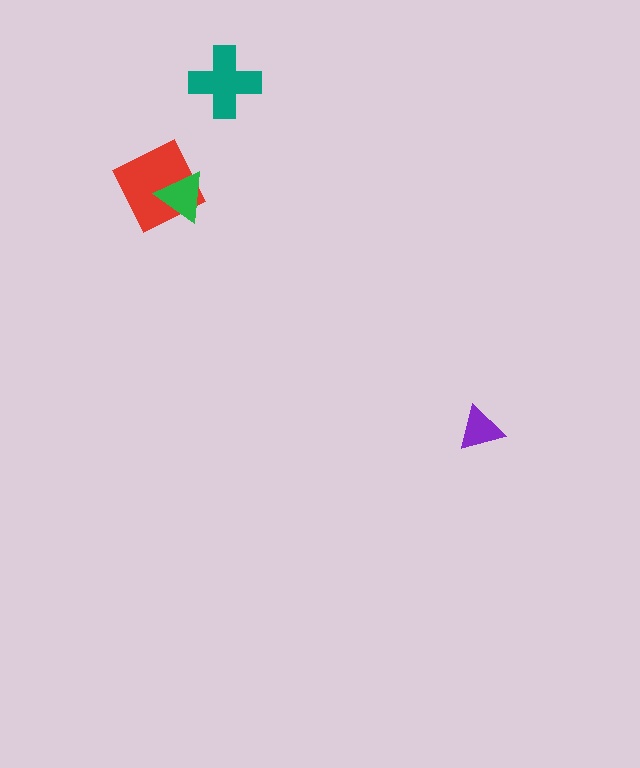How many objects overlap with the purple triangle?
0 objects overlap with the purple triangle.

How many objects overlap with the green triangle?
1 object overlaps with the green triangle.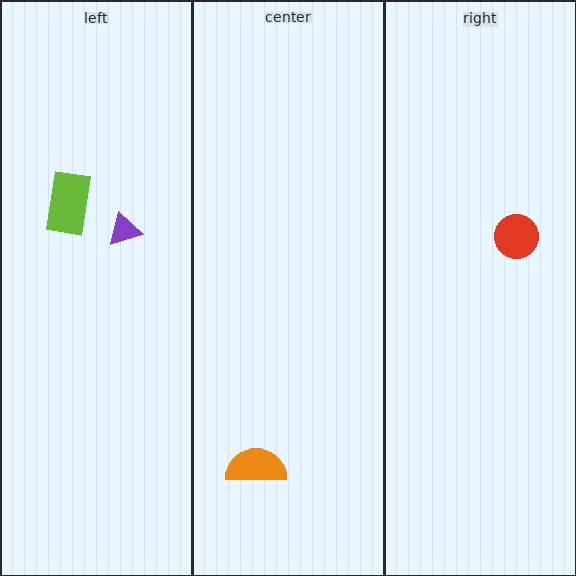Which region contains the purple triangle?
The left region.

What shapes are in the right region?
The red circle.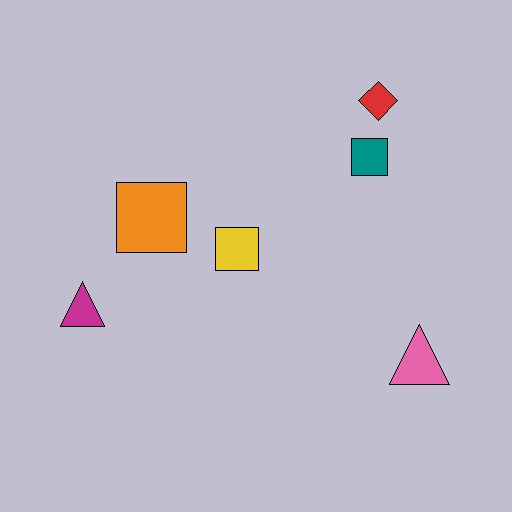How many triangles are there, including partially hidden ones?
There are 2 triangles.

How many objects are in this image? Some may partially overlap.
There are 6 objects.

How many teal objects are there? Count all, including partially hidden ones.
There is 1 teal object.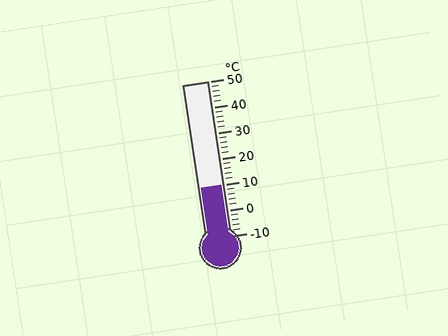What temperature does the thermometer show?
The thermometer shows approximately 10°C.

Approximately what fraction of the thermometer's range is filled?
The thermometer is filled to approximately 35% of its range.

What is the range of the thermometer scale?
The thermometer scale ranges from -10°C to 50°C.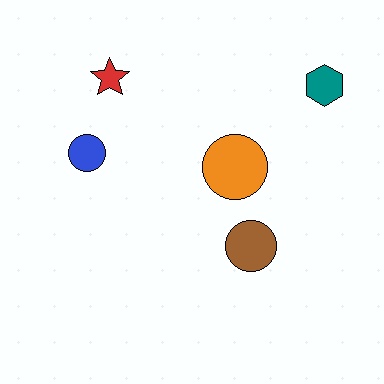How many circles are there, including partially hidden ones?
There are 3 circles.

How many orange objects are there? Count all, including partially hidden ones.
There is 1 orange object.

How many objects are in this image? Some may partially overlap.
There are 5 objects.